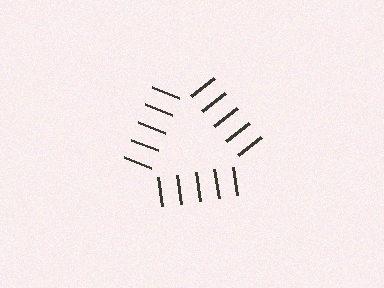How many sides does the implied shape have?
3 sides — the line-ends trace a triangle.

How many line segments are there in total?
15 — 5 along each of the 3 edges.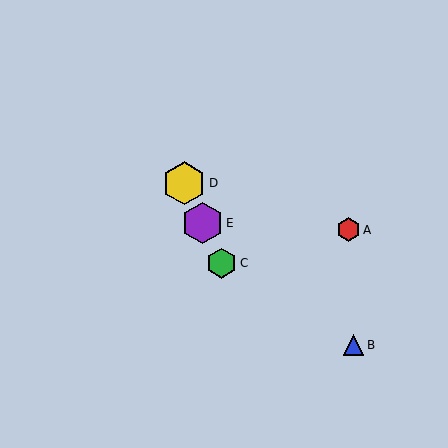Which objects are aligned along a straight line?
Objects C, D, E are aligned along a straight line.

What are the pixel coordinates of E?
Object E is at (202, 223).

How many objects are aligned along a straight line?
3 objects (C, D, E) are aligned along a straight line.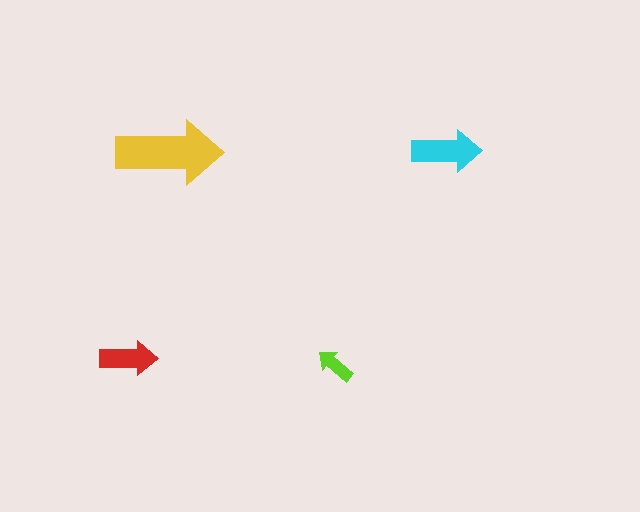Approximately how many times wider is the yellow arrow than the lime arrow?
About 3 times wider.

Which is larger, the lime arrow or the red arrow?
The red one.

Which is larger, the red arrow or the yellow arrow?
The yellow one.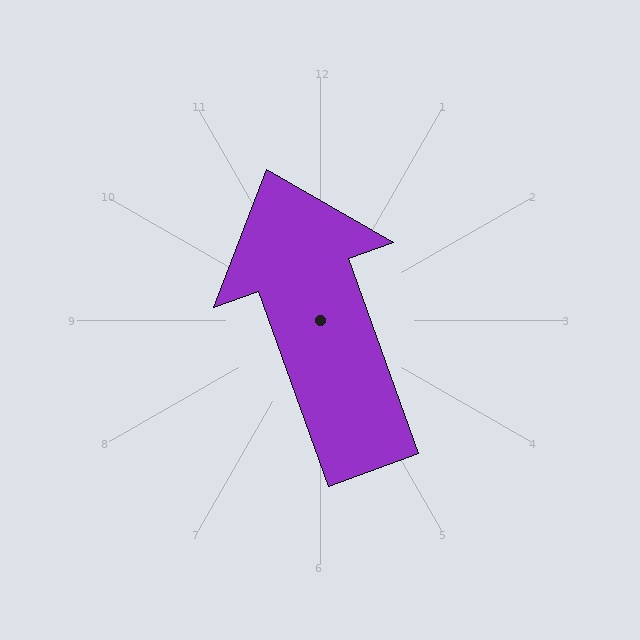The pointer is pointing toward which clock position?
Roughly 11 o'clock.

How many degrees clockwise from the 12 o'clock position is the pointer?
Approximately 340 degrees.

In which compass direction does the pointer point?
North.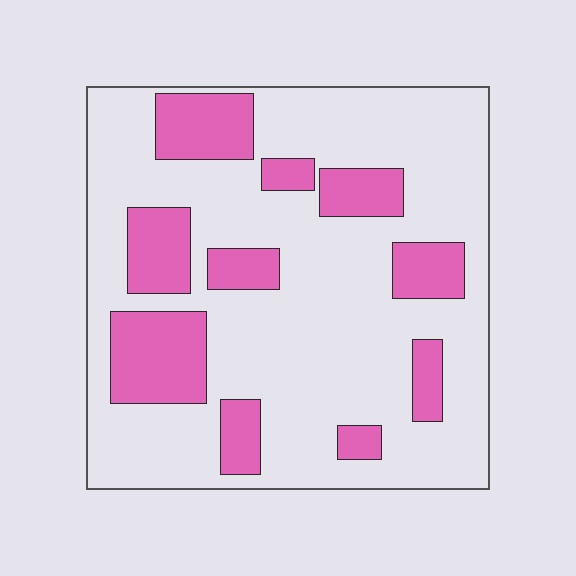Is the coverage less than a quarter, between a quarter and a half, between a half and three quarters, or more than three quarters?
Between a quarter and a half.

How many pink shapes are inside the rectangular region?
10.